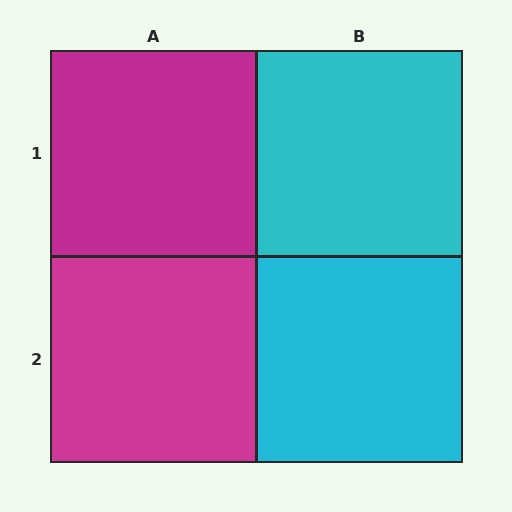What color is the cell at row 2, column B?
Cyan.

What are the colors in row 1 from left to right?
Magenta, cyan.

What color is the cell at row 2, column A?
Magenta.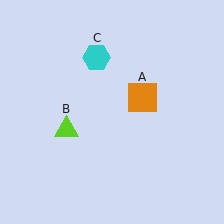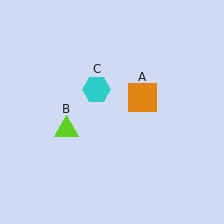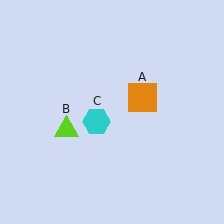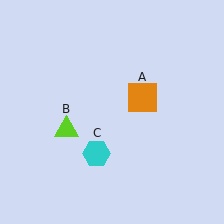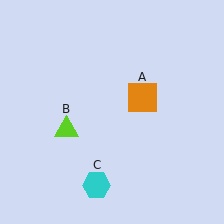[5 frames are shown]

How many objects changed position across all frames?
1 object changed position: cyan hexagon (object C).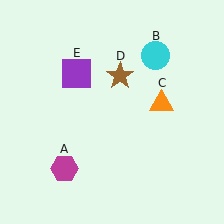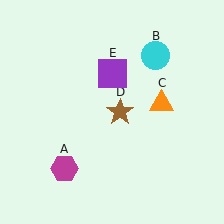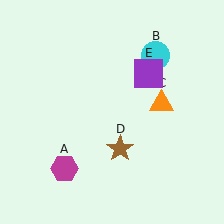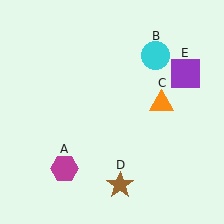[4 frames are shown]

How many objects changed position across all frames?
2 objects changed position: brown star (object D), purple square (object E).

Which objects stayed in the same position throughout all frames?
Magenta hexagon (object A) and cyan circle (object B) and orange triangle (object C) remained stationary.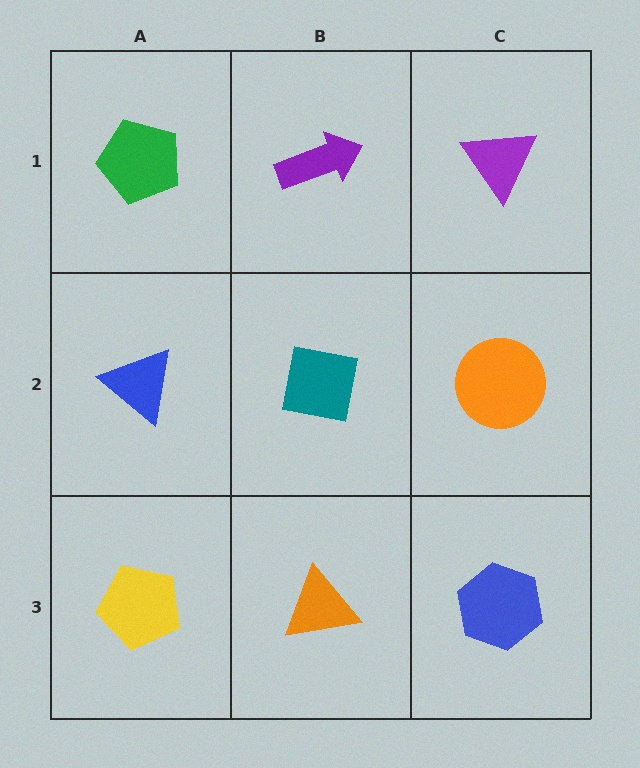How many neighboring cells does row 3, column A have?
2.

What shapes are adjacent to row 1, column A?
A blue triangle (row 2, column A), a purple arrow (row 1, column B).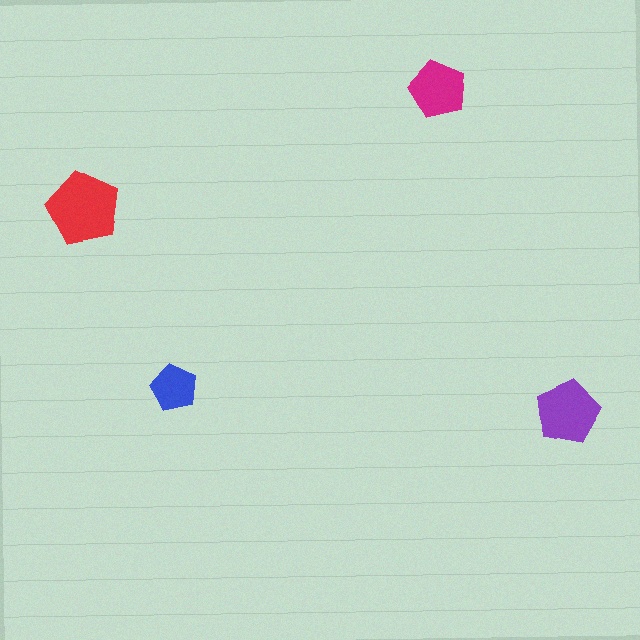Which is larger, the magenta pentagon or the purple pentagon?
The purple one.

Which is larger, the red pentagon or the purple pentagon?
The red one.